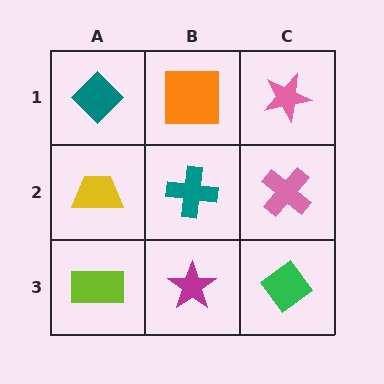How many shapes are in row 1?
3 shapes.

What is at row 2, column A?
A yellow trapezoid.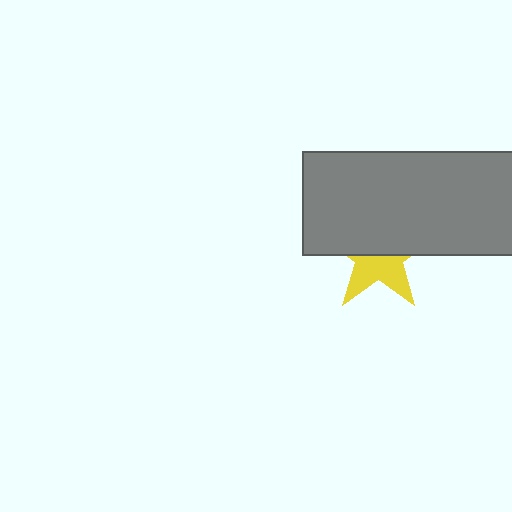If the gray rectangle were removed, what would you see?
You would see the complete yellow star.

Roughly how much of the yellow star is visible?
About half of it is visible (roughly 45%).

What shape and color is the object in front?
The object in front is a gray rectangle.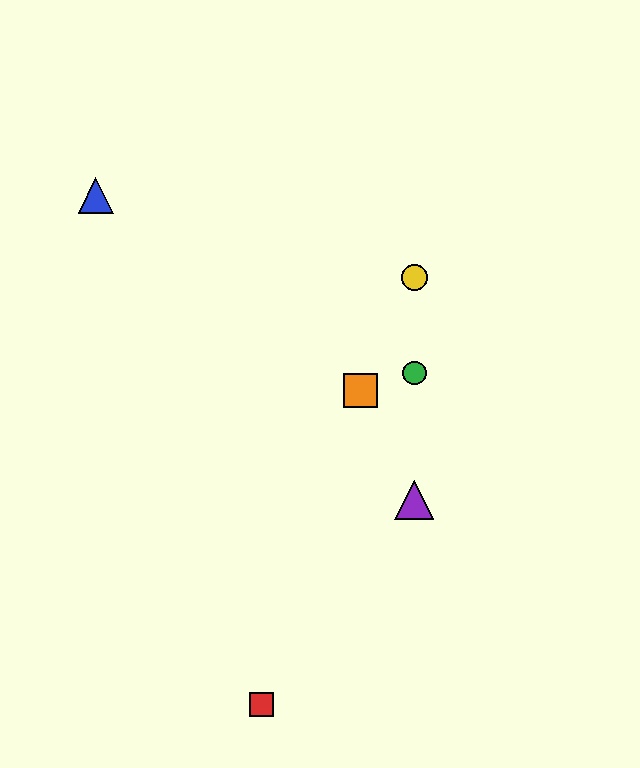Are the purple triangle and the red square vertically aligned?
No, the purple triangle is at x≈414 and the red square is at x≈262.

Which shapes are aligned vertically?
The green circle, the yellow circle, the purple triangle are aligned vertically.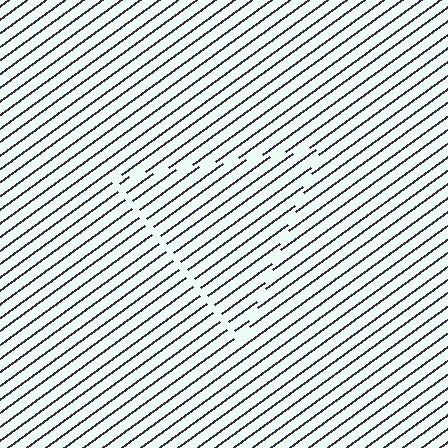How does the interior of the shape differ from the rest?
The interior of the shape contains the same grating, shifted by half a period — the contour is defined by the phase discontinuity where line-ends from the inner and outer gratings abut.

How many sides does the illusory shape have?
3 sides — the line-ends trace a triangle.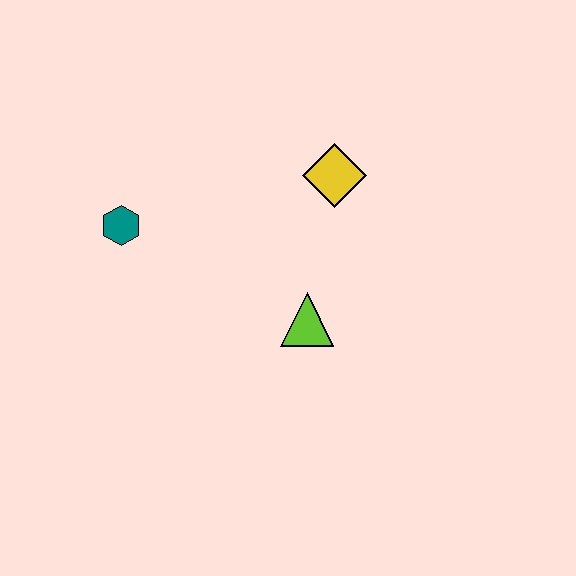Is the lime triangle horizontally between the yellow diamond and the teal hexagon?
Yes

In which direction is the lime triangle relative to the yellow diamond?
The lime triangle is below the yellow diamond.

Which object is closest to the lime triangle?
The yellow diamond is closest to the lime triangle.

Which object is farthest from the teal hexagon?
The yellow diamond is farthest from the teal hexagon.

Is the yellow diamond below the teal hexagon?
No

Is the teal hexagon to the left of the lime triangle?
Yes